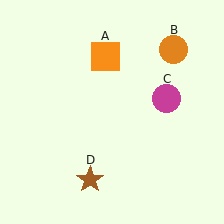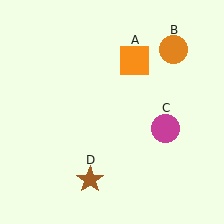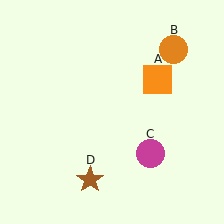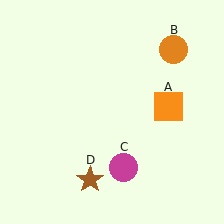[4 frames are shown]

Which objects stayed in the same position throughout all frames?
Orange circle (object B) and brown star (object D) remained stationary.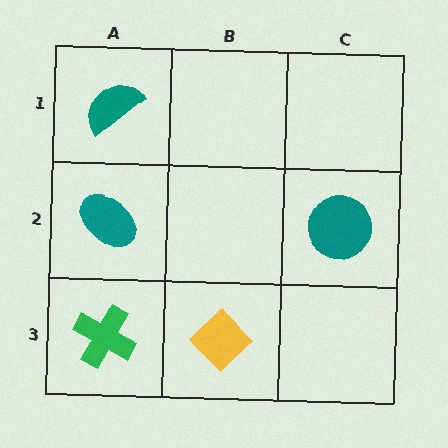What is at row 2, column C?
A teal circle.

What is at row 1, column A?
A teal semicircle.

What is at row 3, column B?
A yellow diamond.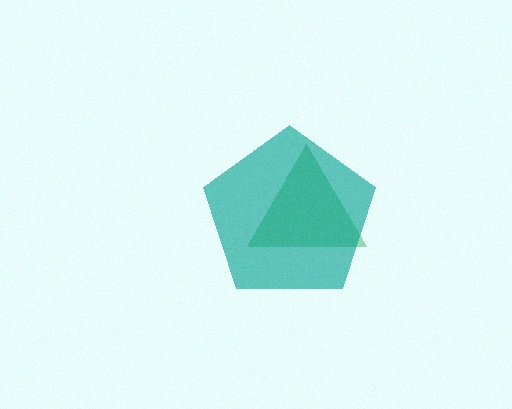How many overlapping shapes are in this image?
There are 2 overlapping shapes in the image.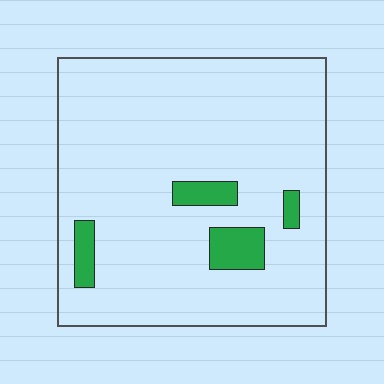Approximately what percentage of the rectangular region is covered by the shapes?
Approximately 10%.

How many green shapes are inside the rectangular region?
4.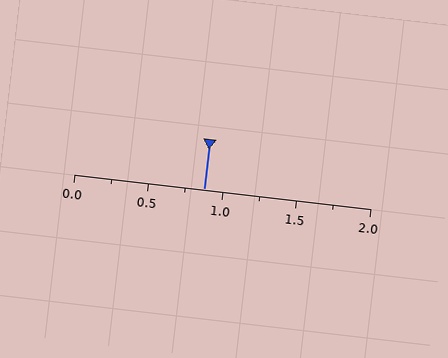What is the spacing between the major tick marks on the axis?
The major ticks are spaced 0.5 apart.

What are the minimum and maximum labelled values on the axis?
The axis runs from 0.0 to 2.0.